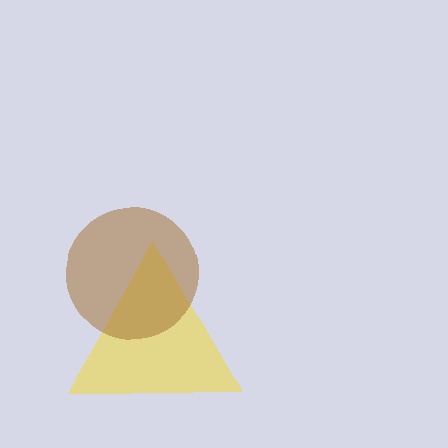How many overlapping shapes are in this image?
There are 2 overlapping shapes in the image.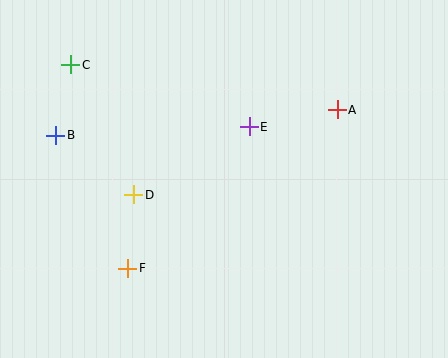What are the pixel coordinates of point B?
Point B is at (56, 135).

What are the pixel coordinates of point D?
Point D is at (134, 195).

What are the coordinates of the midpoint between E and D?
The midpoint between E and D is at (191, 161).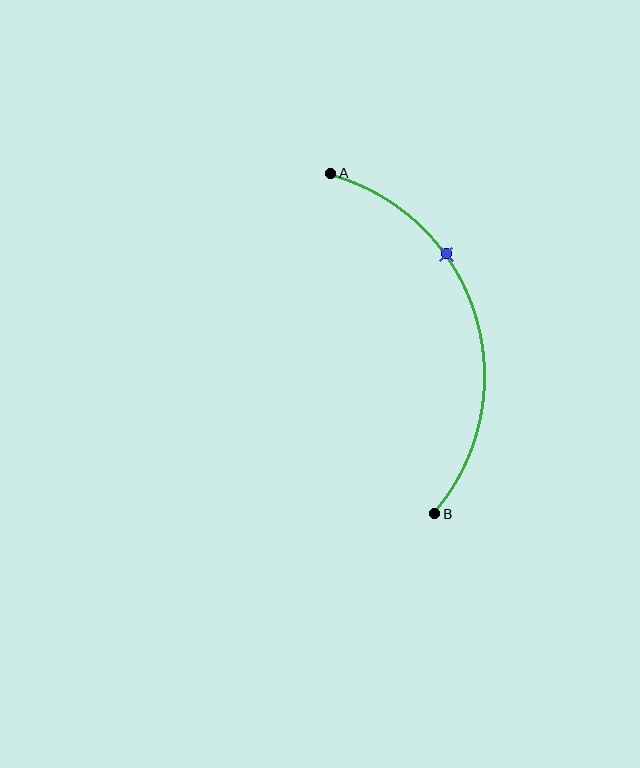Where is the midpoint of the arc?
The arc midpoint is the point on the curve farthest from the straight line joining A and B. It sits to the right of that line.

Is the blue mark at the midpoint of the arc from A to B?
No. The blue mark lies on the arc but is closer to endpoint A. The arc midpoint would be at the point on the curve equidistant along the arc from both A and B.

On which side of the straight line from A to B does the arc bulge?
The arc bulges to the right of the straight line connecting A and B.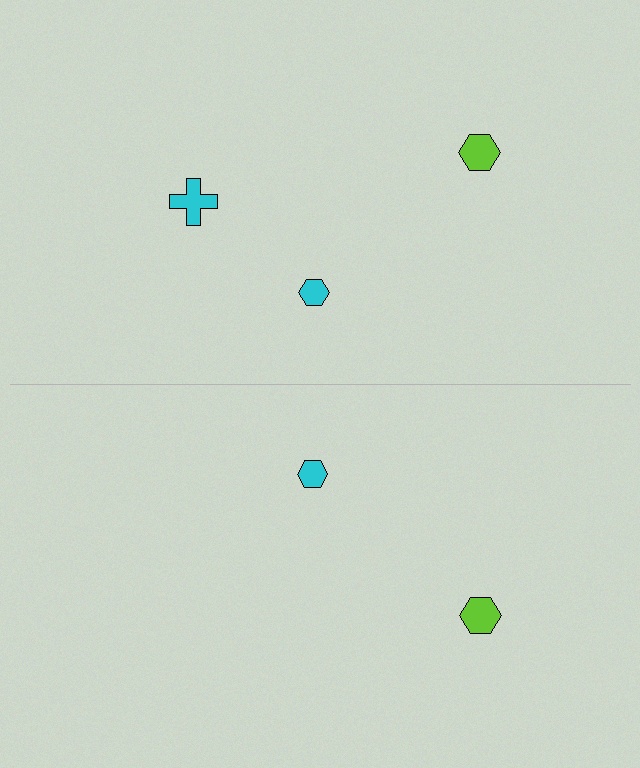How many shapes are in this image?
There are 5 shapes in this image.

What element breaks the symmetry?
A cyan cross is missing from the bottom side.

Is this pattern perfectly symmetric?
No, the pattern is not perfectly symmetric. A cyan cross is missing from the bottom side.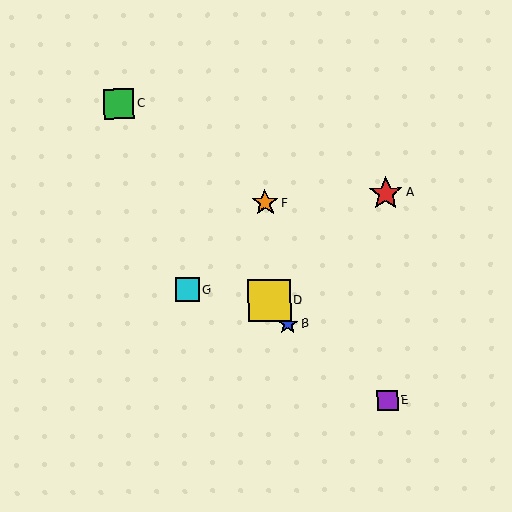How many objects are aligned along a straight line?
3 objects (B, C, D) are aligned along a straight line.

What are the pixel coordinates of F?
Object F is at (265, 203).